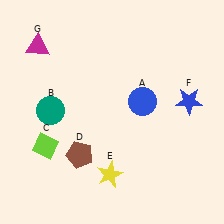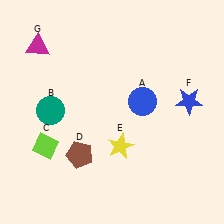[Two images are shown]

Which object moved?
The yellow star (E) moved up.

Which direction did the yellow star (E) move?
The yellow star (E) moved up.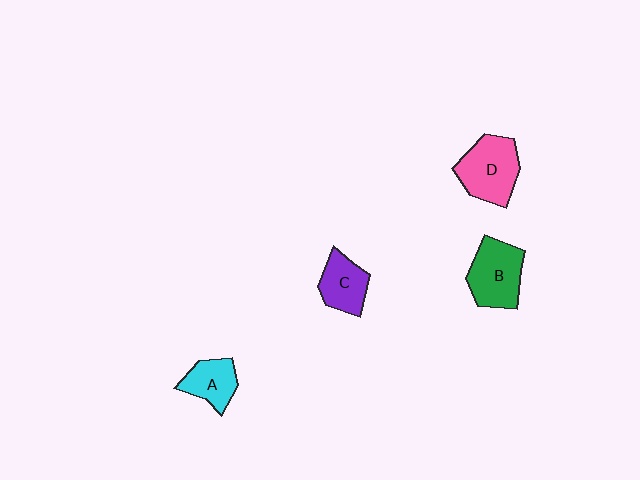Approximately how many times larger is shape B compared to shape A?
Approximately 1.5 times.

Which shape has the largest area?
Shape D (pink).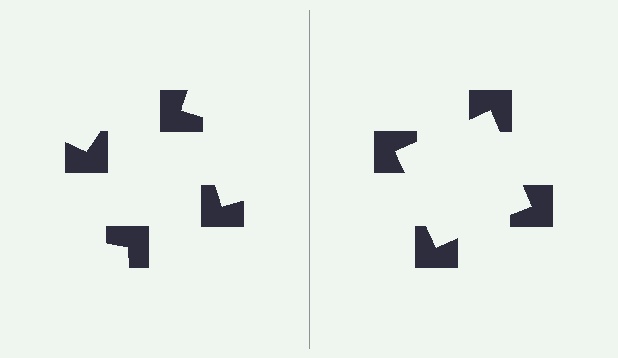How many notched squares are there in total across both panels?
8 — 4 on each side.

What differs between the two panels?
The notched squares are positioned identically on both sides; only the wedge orientations differ. On the right they align to a square; on the left they are misaligned.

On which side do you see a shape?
An illusory square appears on the right side. On the left side the wedge cuts are rotated, so no coherent shape forms.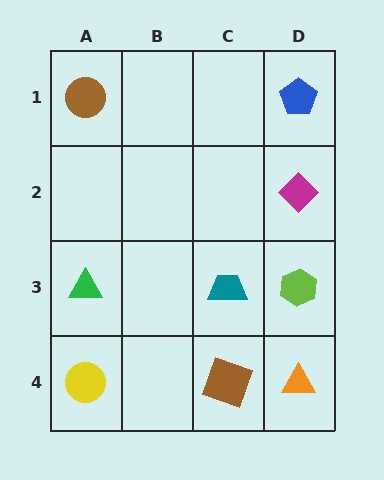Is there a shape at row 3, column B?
No, that cell is empty.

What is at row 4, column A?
A yellow circle.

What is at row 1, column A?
A brown circle.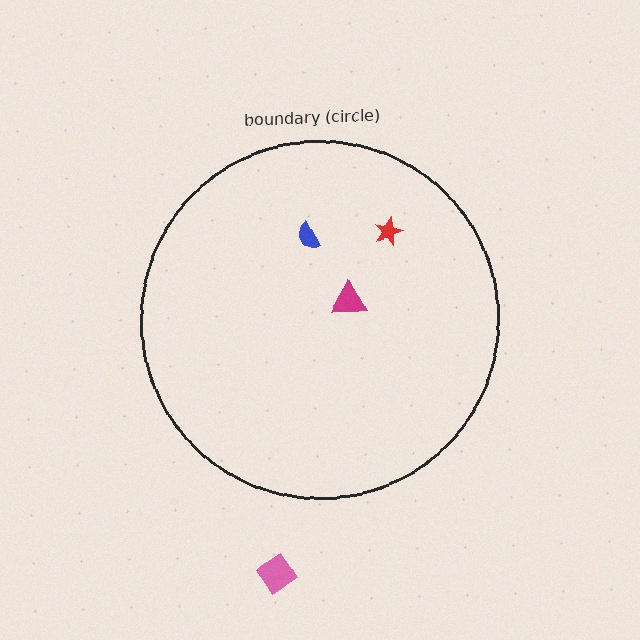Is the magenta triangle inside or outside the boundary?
Inside.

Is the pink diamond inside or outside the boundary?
Outside.